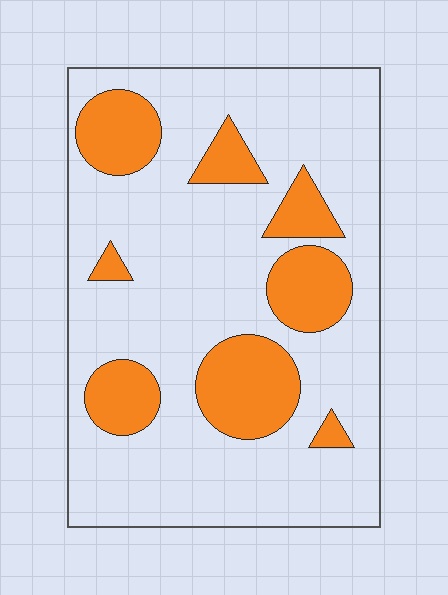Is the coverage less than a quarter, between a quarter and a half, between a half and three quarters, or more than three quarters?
Less than a quarter.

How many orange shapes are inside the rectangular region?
8.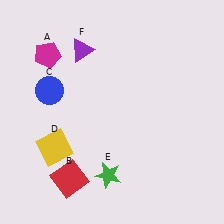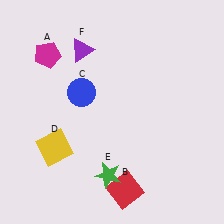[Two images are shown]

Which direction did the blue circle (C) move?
The blue circle (C) moved right.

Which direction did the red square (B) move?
The red square (B) moved right.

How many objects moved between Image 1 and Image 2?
2 objects moved between the two images.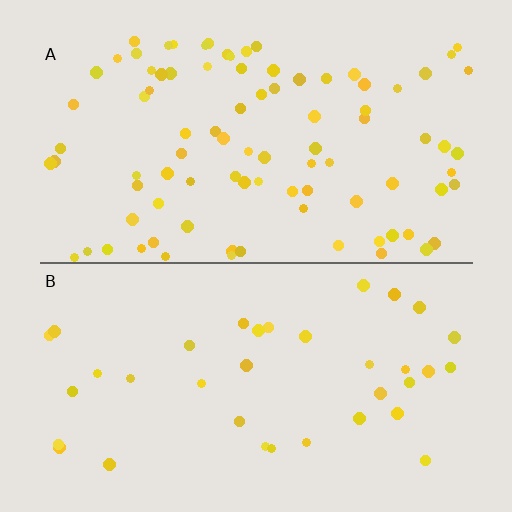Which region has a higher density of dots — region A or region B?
A (the top).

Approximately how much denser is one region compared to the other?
Approximately 2.5× — region A over region B.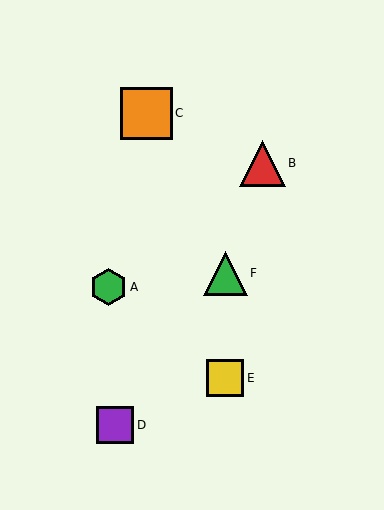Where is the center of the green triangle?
The center of the green triangle is at (226, 273).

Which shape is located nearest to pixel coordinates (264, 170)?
The red triangle (labeled B) at (262, 163) is nearest to that location.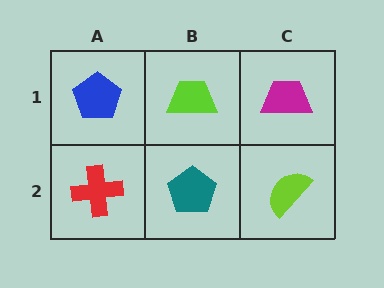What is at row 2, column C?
A lime semicircle.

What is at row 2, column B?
A teal pentagon.